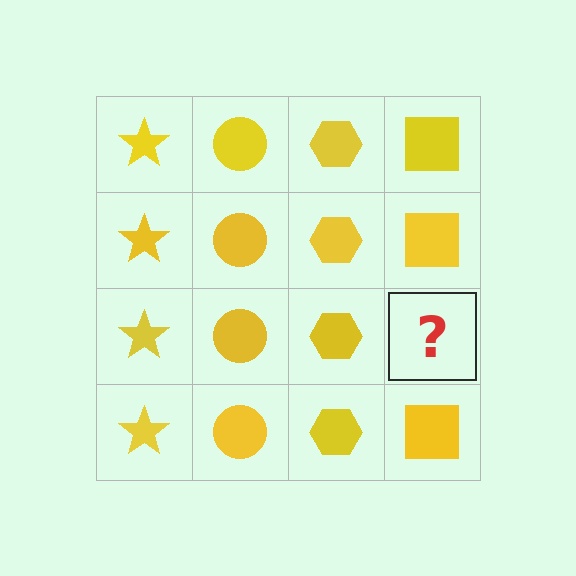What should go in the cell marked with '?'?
The missing cell should contain a yellow square.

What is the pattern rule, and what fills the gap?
The rule is that each column has a consistent shape. The gap should be filled with a yellow square.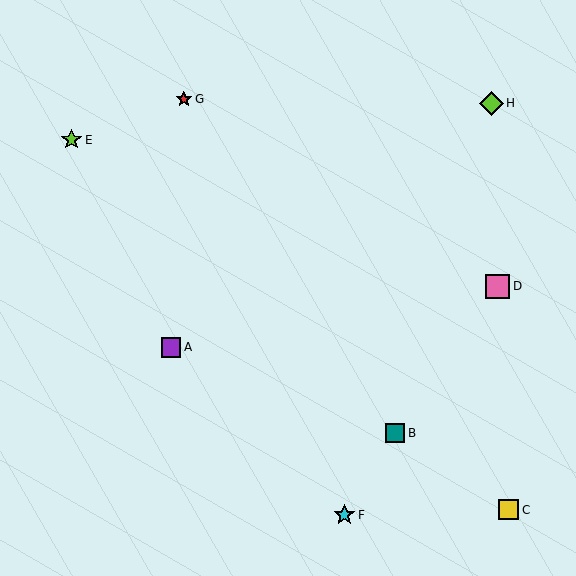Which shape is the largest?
The pink square (labeled D) is the largest.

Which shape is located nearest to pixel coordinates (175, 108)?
The red star (labeled G) at (184, 99) is nearest to that location.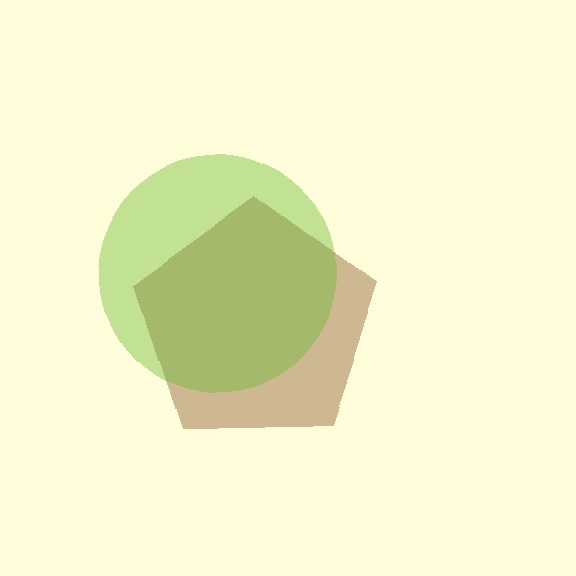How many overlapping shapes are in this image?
There are 2 overlapping shapes in the image.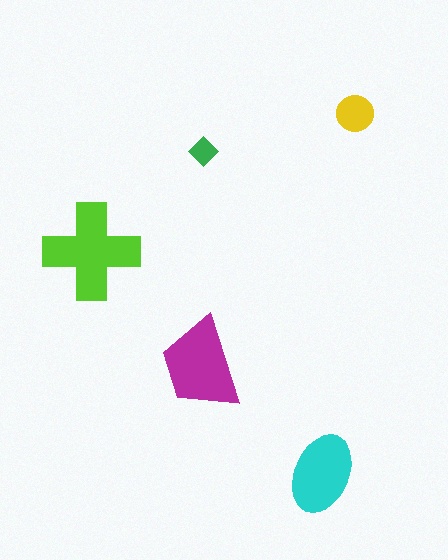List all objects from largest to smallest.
The lime cross, the magenta trapezoid, the cyan ellipse, the yellow circle, the green diamond.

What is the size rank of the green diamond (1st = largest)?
5th.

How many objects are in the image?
There are 5 objects in the image.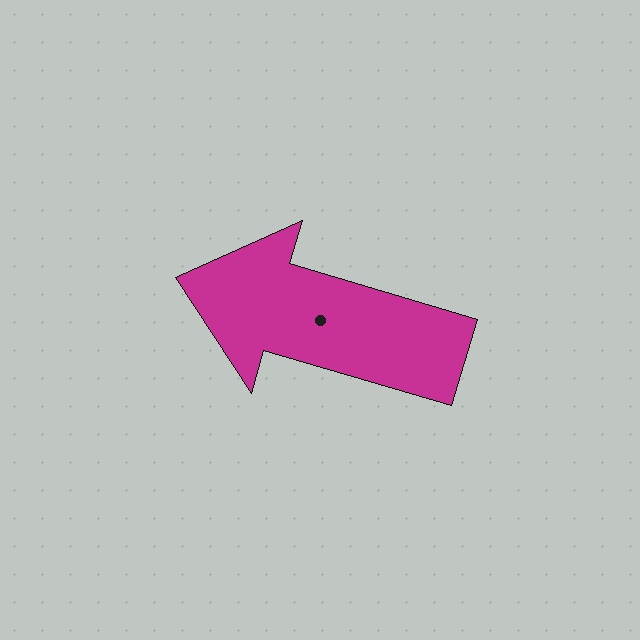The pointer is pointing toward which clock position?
Roughly 10 o'clock.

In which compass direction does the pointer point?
West.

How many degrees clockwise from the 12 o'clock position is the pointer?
Approximately 286 degrees.